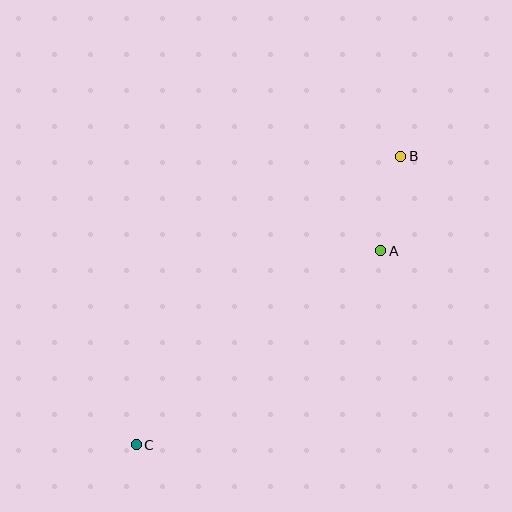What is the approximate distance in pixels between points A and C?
The distance between A and C is approximately 312 pixels.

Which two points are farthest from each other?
Points B and C are farthest from each other.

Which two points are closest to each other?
Points A and B are closest to each other.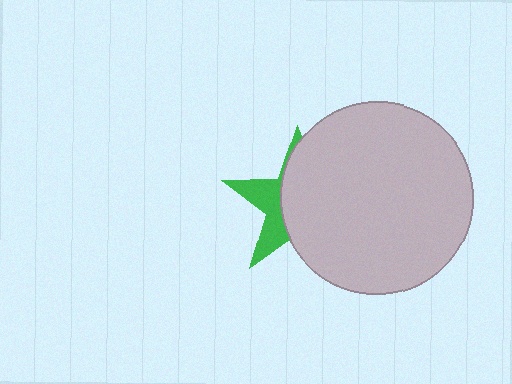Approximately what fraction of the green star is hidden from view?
Roughly 65% of the green star is hidden behind the light gray circle.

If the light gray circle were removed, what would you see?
You would see the complete green star.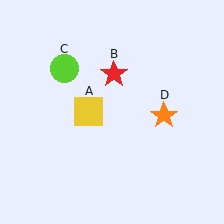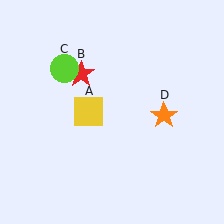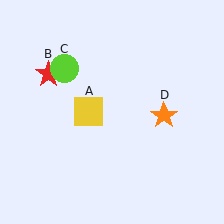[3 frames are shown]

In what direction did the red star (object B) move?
The red star (object B) moved left.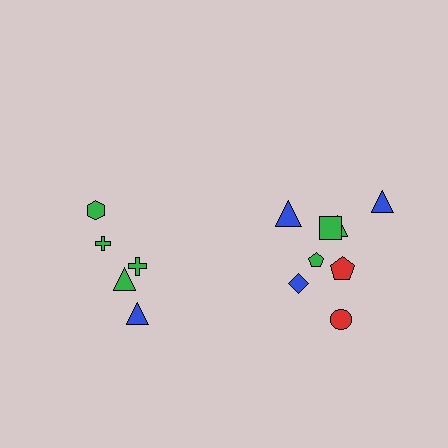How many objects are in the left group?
There are 5 objects.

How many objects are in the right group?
There are 8 objects.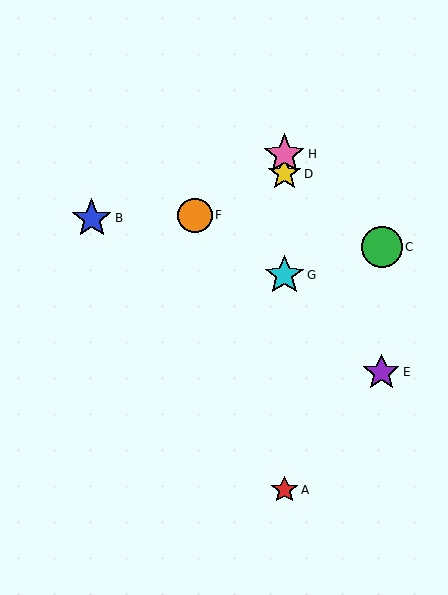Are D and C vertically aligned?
No, D is at x≈284 and C is at x≈382.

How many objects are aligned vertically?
4 objects (A, D, G, H) are aligned vertically.